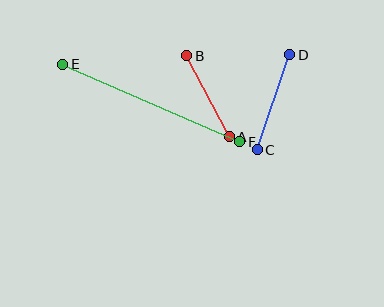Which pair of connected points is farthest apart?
Points E and F are farthest apart.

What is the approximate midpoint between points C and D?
The midpoint is at approximately (273, 102) pixels.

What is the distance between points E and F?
The distance is approximately 193 pixels.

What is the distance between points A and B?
The distance is approximately 91 pixels.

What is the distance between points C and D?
The distance is approximately 101 pixels.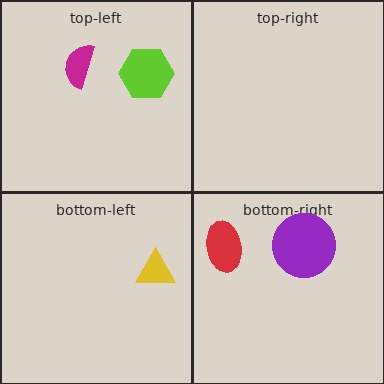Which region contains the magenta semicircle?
The top-left region.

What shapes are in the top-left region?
The magenta semicircle, the lime hexagon.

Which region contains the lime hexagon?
The top-left region.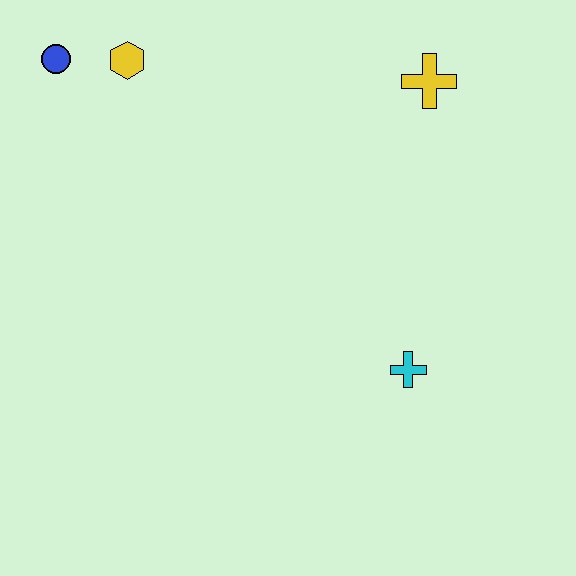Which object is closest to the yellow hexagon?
The blue circle is closest to the yellow hexagon.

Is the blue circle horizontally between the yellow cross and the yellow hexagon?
No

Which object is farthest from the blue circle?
The cyan cross is farthest from the blue circle.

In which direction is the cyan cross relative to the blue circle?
The cyan cross is to the right of the blue circle.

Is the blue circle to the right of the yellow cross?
No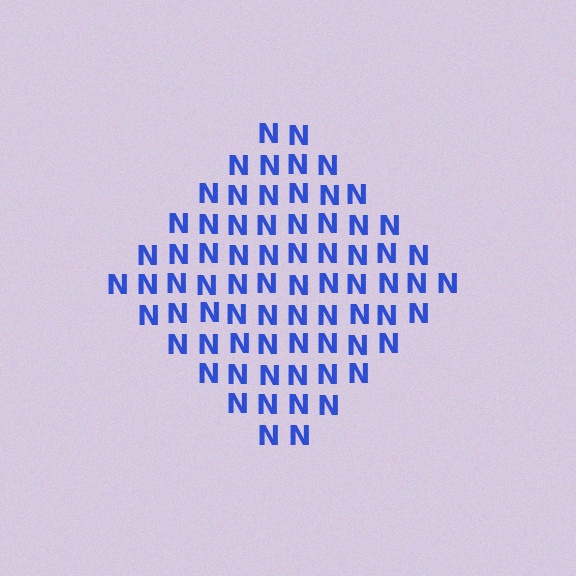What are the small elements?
The small elements are letter N's.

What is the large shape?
The large shape is a diamond.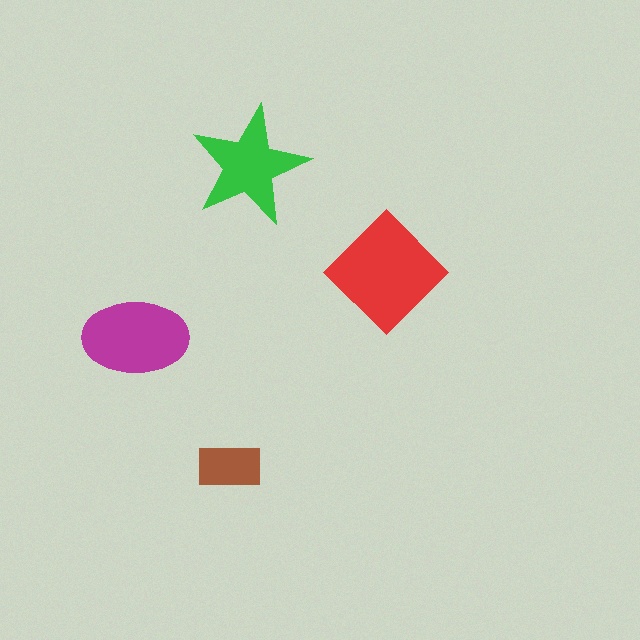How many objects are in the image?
There are 4 objects in the image.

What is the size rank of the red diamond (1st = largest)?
1st.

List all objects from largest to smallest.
The red diamond, the magenta ellipse, the green star, the brown rectangle.